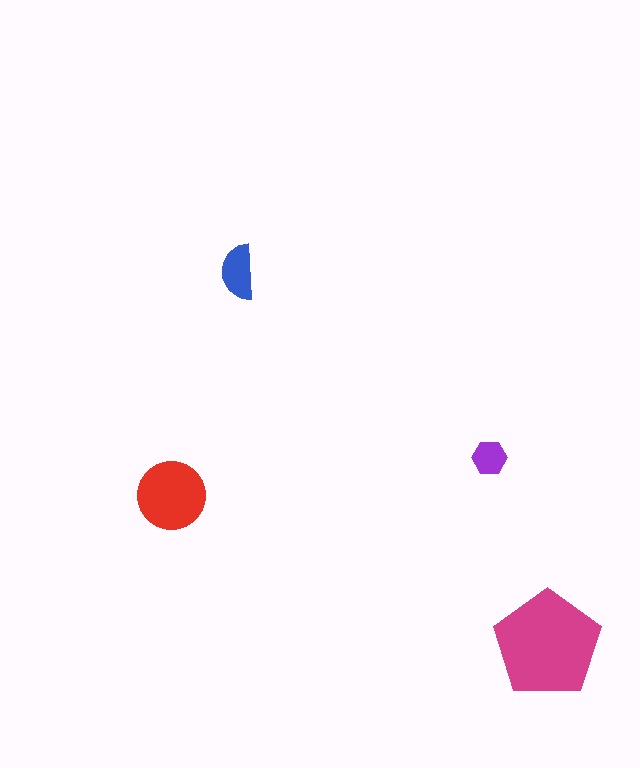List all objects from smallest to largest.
The purple hexagon, the blue semicircle, the red circle, the magenta pentagon.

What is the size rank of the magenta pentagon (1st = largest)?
1st.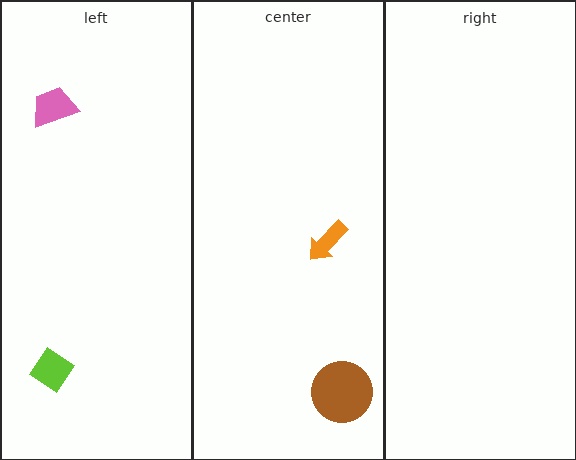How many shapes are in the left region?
2.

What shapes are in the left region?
The lime diamond, the pink trapezoid.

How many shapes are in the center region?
2.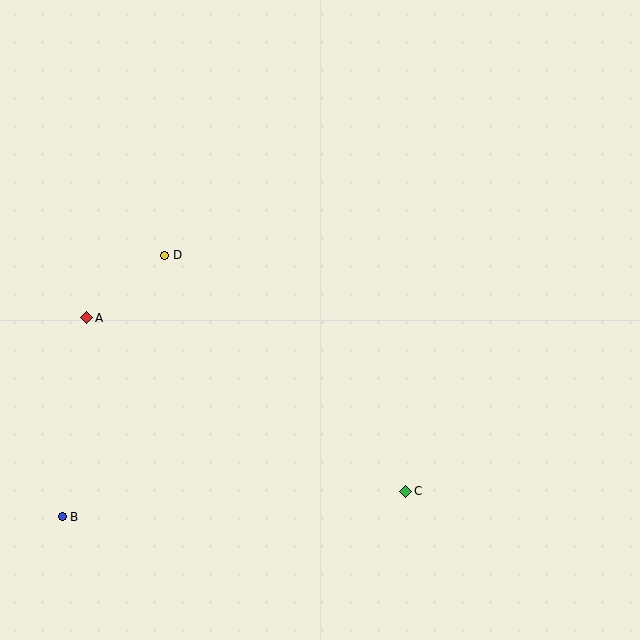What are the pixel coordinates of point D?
Point D is at (165, 255).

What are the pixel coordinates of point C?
Point C is at (406, 491).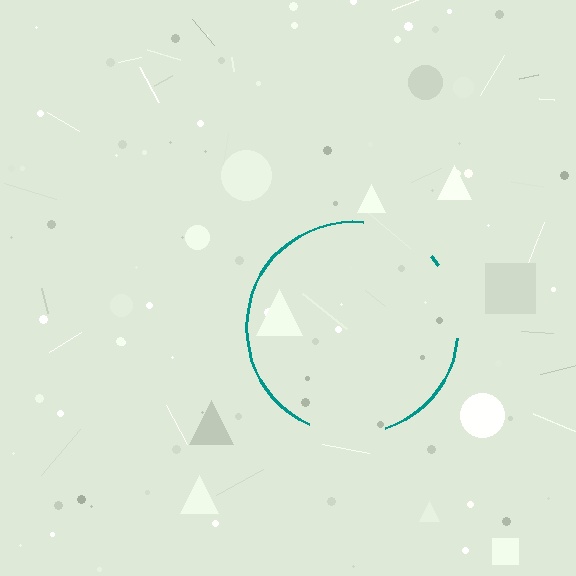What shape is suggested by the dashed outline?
The dashed outline suggests a circle.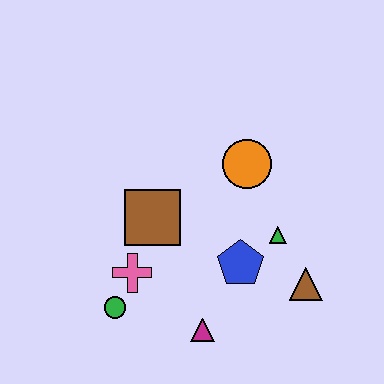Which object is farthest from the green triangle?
The green circle is farthest from the green triangle.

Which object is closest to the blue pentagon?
The green triangle is closest to the blue pentagon.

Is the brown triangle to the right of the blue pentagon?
Yes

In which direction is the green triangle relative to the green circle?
The green triangle is to the right of the green circle.